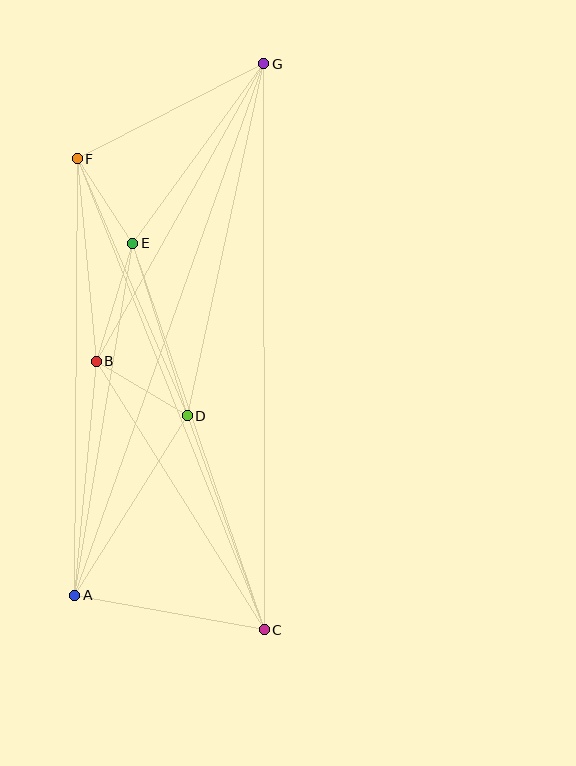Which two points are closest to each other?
Points E and F are closest to each other.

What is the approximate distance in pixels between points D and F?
The distance between D and F is approximately 279 pixels.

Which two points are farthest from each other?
Points C and G are farthest from each other.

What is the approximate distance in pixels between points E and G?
The distance between E and G is approximately 222 pixels.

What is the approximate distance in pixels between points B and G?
The distance between B and G is approximately 341 pixels.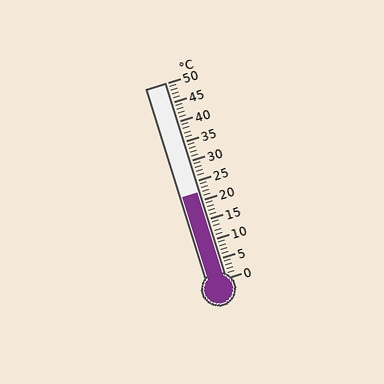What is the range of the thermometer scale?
The thermometer scale ranges from 0°C to 50°C.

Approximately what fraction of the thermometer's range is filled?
The thermometer is filled to approximately 45% of its range.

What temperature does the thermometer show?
The thermometer shows approximately 22°C.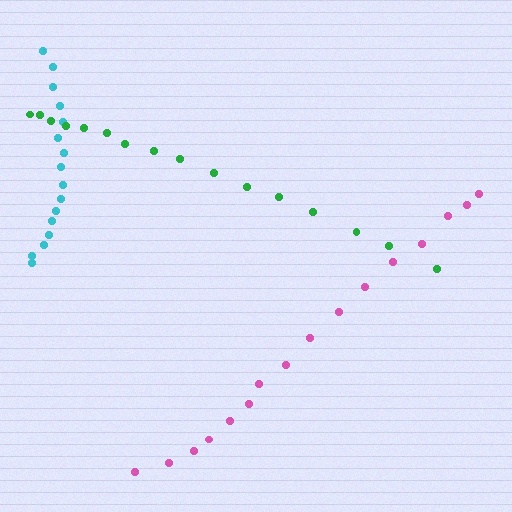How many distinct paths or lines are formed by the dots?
There are 3 distinct paths.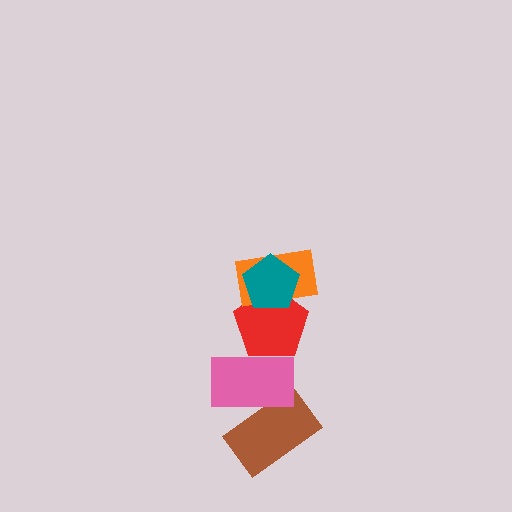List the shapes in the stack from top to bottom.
From top to bottom: the teal pentagon, the orange rectangle, the red pentagon, the pink rectangle, the brown rectangle.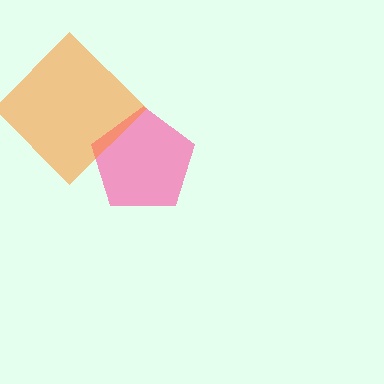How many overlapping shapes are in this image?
There are 2 overlapping shapes in the image.